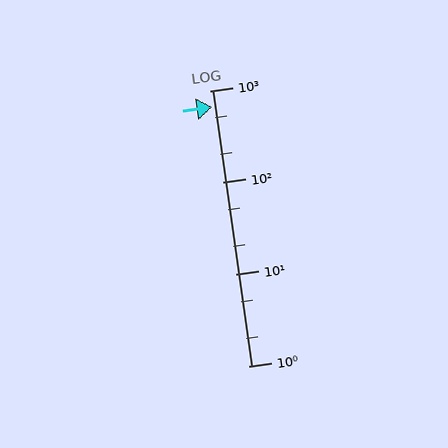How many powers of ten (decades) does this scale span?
The scale spans 3 decades, from 1 to 1000.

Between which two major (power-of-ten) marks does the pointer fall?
The pointer is between 100 and 1000.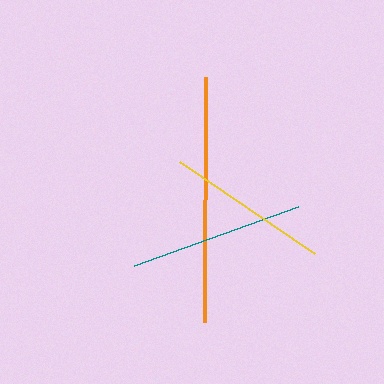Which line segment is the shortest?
The yellow line is the shortest at approximately 163 pixels.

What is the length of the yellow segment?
The yellow segment is approximately 163 pixels long.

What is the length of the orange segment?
The orange segment is approximately 245 pixels long.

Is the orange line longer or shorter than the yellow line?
The orange line is longer than the yellow line.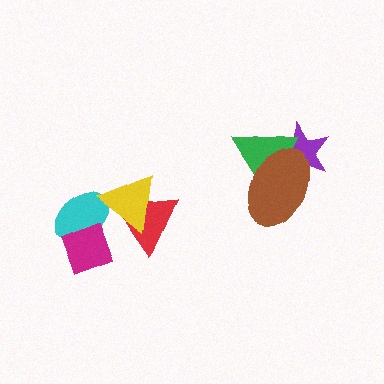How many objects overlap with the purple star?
2 objects overlap with the purple star.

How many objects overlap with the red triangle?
1 object overlaps with the red triangle.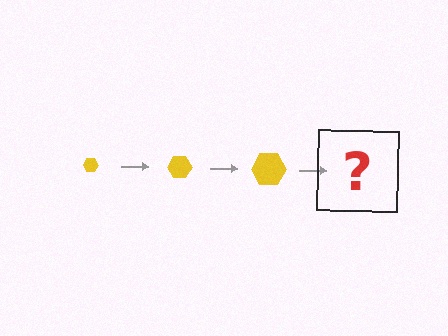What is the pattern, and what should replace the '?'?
The pattern is that the hexagon gets progressively larger each step. The '?' should be a yellow hexagon, larger than the previous one.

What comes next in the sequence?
The next element should be a yellow hexagon, larger than the previous one.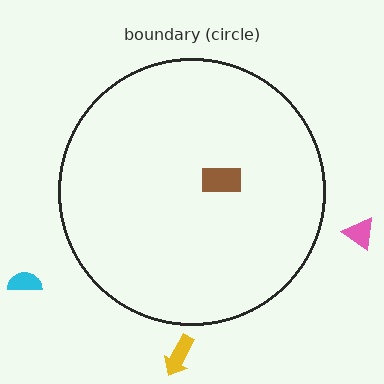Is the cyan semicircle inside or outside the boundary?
Outside.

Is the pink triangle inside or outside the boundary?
Outside.